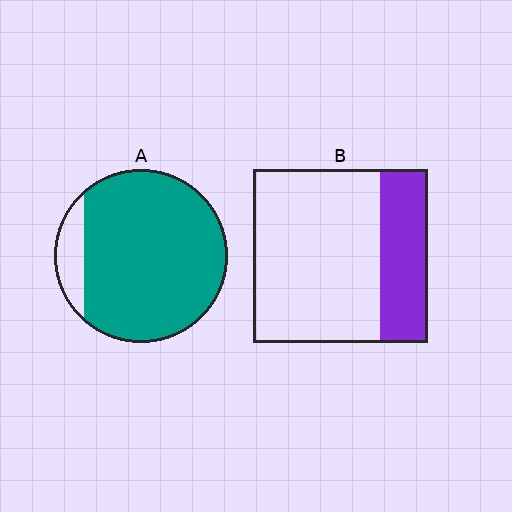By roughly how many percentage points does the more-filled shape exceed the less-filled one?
By roughly 60 percentage points (A over B).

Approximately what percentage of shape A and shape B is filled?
A is approximately 90% and B is approximately 25%.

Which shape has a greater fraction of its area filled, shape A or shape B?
Shape A.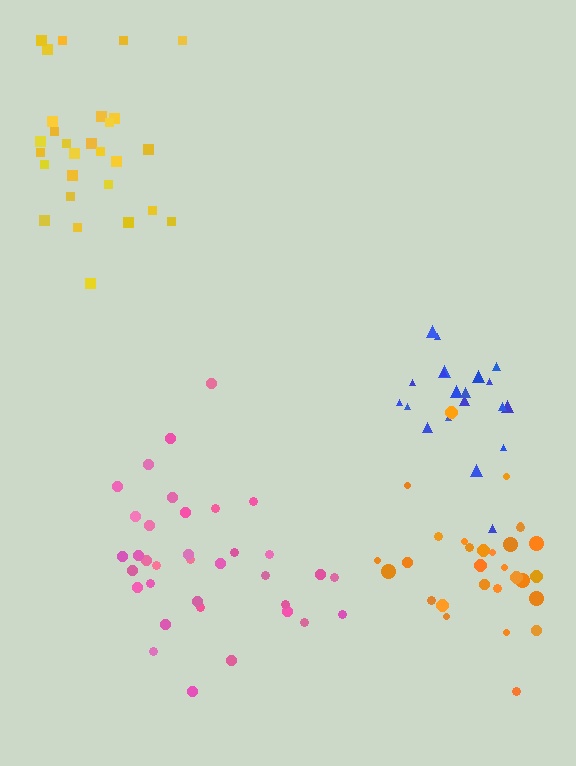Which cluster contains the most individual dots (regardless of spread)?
Pink (35).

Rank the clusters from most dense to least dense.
blue, orange, pink, yellow.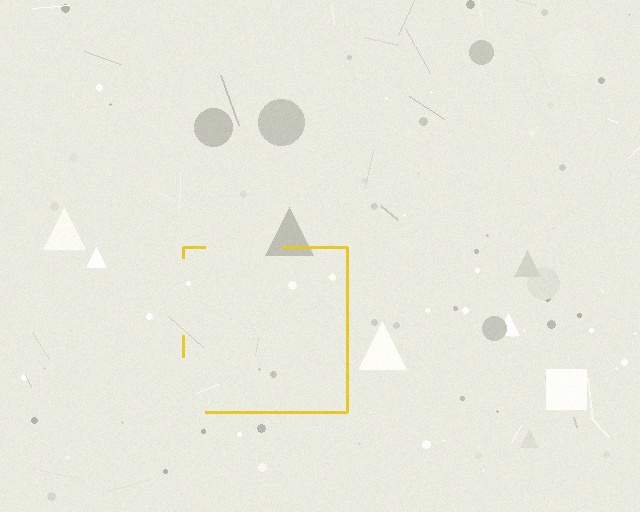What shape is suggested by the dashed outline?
The dashed outline suggests a square.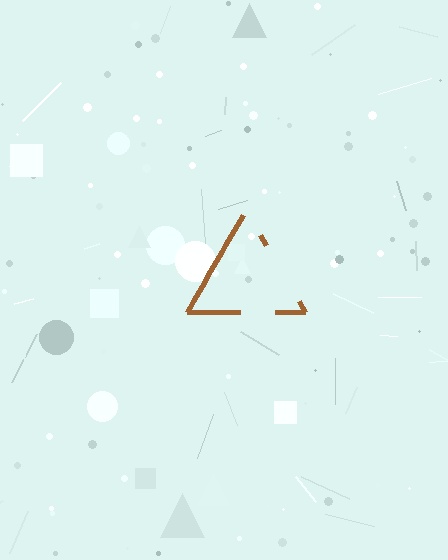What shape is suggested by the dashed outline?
The dashed outline suggests a triangle.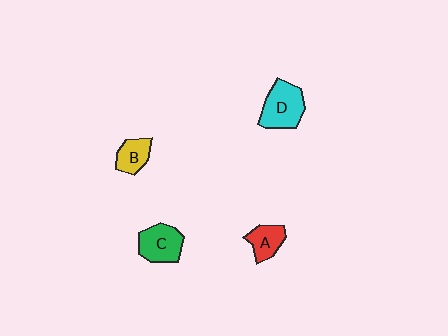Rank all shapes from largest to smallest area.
From largest to smallest: D (cyan), C (green), A (red), B (yellow).